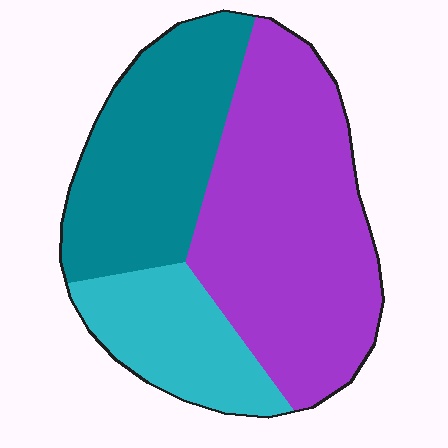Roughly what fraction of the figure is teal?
Teal covers around 30% of the figure.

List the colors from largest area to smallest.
From largest to smallest: purple, teal, cyan.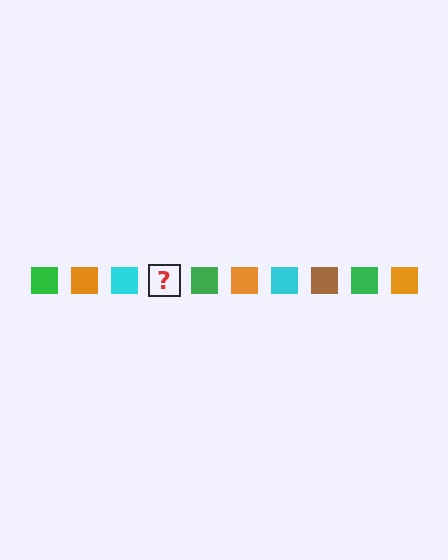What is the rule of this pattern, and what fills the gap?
The rule is that the pattern cycles through green, orange, cyan, brown squares. The gap should be filled with a brown square.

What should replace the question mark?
The question mark should be replaced with a brown square.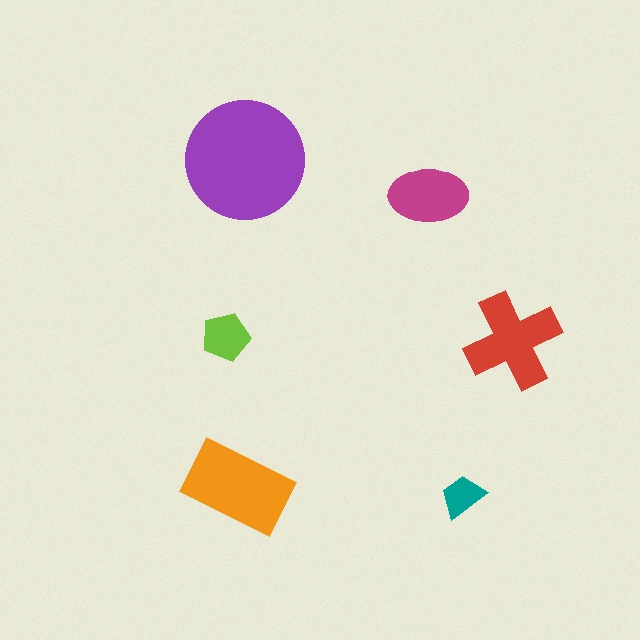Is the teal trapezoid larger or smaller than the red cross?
Smaller.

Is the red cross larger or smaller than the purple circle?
Smaller.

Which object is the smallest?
The teal trapezoid.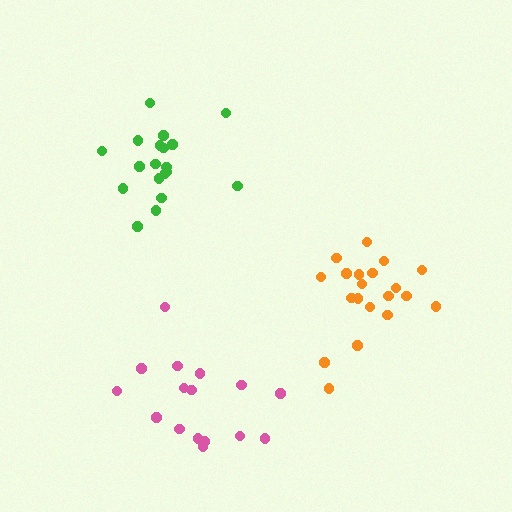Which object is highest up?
The green cluster is topmost.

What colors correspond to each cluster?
The clusters are colored: green, orange, pink.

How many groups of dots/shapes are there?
There are 3 groups.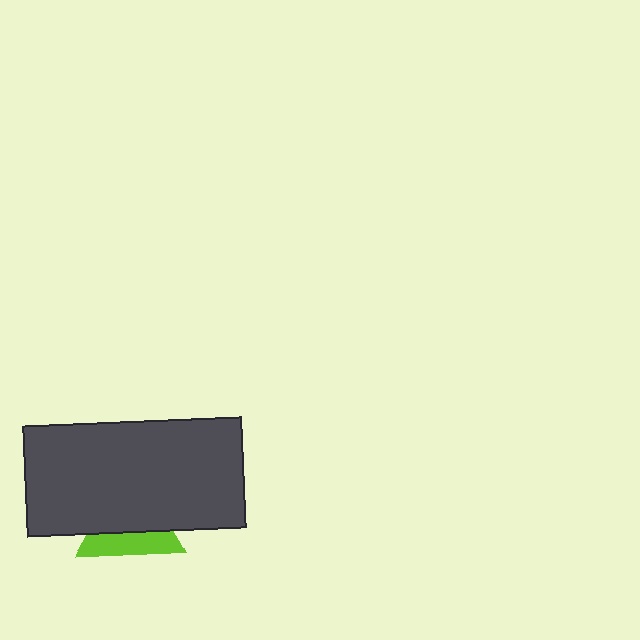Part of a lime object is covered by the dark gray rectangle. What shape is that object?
It is a triangle.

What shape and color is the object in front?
The object in front is a dark gray rectangle.